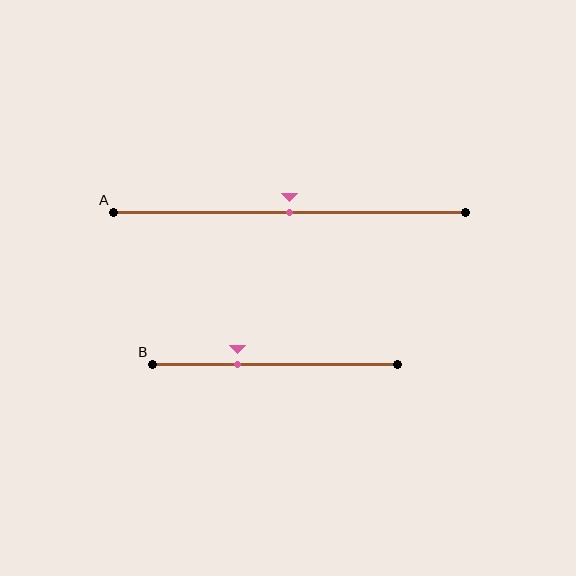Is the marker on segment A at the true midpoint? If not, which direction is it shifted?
Yes, the marker on segment A is at the true midpoint.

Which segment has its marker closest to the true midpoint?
Segment A has its marker closest to the true midpoint.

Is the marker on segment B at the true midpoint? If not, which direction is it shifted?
No, the marker on segment B is shifted to the left by about 15% of the segment length.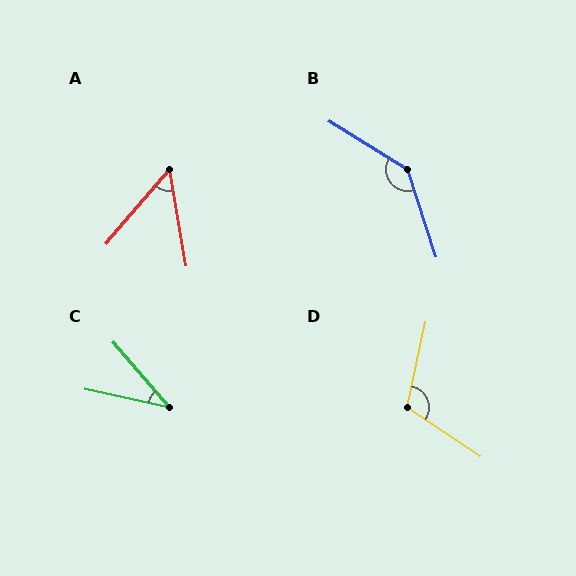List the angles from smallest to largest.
C (37°), A (50°), D (112°), B (140°).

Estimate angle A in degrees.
Approximately 50 degrees.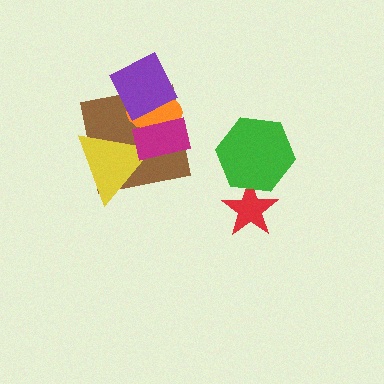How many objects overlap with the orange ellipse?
3 objects overlap with the orange ellipse.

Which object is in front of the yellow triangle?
The magenta rectangle is in front of the yellow triangle.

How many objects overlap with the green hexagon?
1 object overlaps with the green hexagon.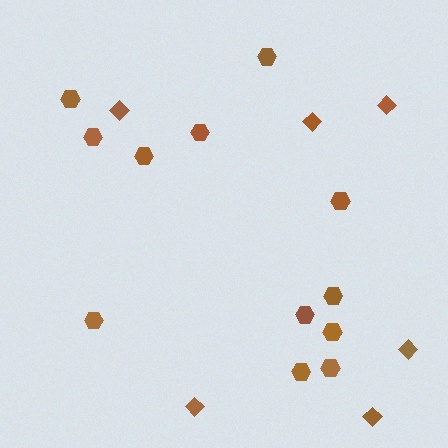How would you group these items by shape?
There are 2 groups: one group of hexagons (12) and one group of diamonds (6).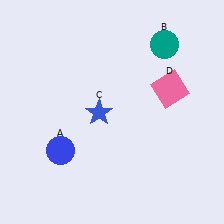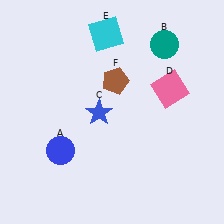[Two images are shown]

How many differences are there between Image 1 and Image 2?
There are 2 differences between the two images.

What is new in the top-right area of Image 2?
A brown pentagon (F) was added in the top-right area of Image 2.